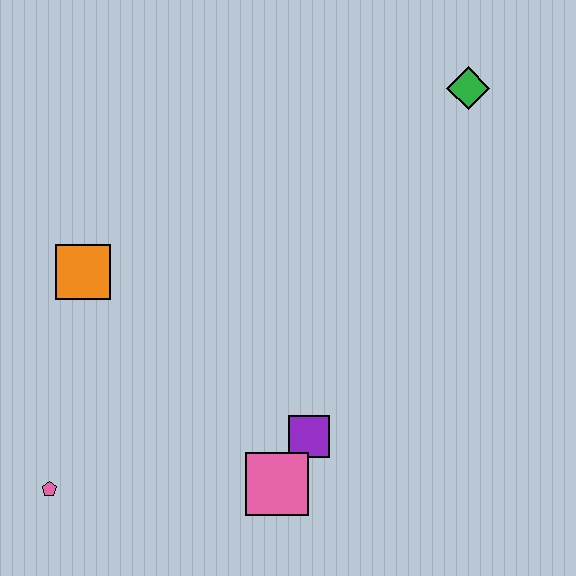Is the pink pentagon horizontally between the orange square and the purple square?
No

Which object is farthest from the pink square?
The green diamond is farthest from the pink square.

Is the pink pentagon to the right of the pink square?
No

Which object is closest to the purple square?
The pink square is closest to the purple square.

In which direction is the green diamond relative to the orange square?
The green diamond is to the right of the orange square.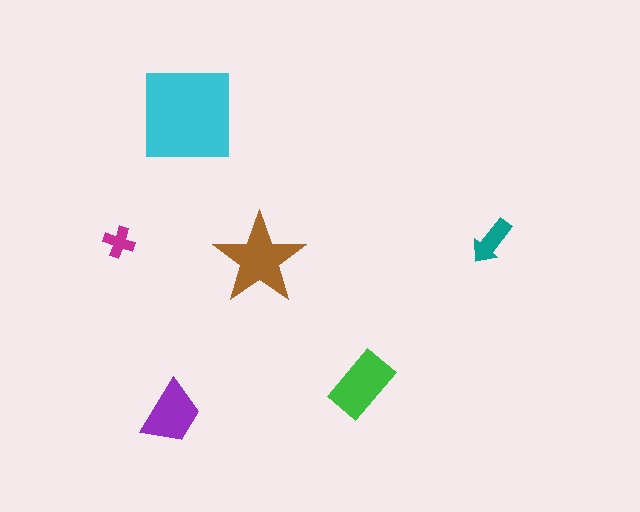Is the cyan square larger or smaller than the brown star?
Larger.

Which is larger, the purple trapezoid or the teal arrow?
The purple trapezoid.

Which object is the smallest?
The magenta cross.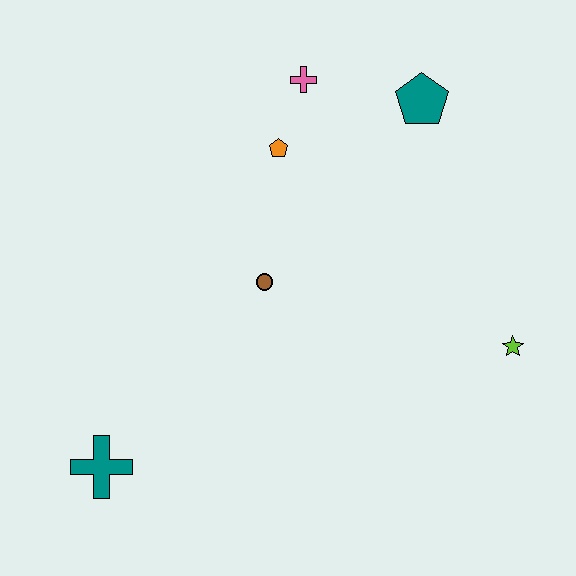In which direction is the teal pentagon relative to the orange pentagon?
The teal pentagon is to the right of the orange pentagon.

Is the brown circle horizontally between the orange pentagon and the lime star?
No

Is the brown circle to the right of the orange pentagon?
No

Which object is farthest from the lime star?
The teal cross is farthest from the lime star.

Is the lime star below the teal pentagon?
Yes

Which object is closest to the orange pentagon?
The pink cross is closest to the orange pentagon.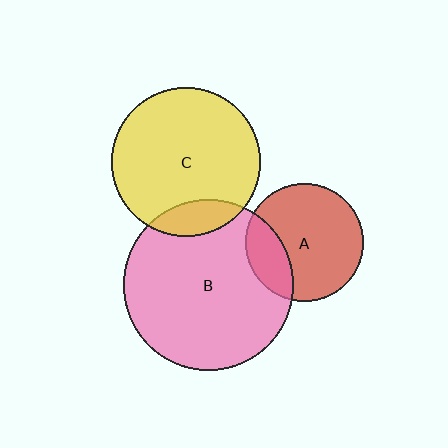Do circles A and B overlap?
Yes.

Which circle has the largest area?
Circle B (pink).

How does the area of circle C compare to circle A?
Approximately 1.6 times.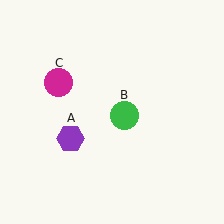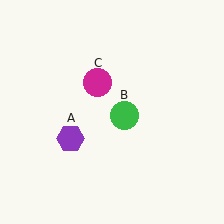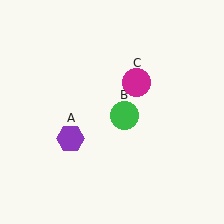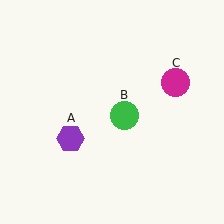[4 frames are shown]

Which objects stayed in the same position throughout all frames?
Purple hexagon (object A) and green circle (object B) remained stationary.